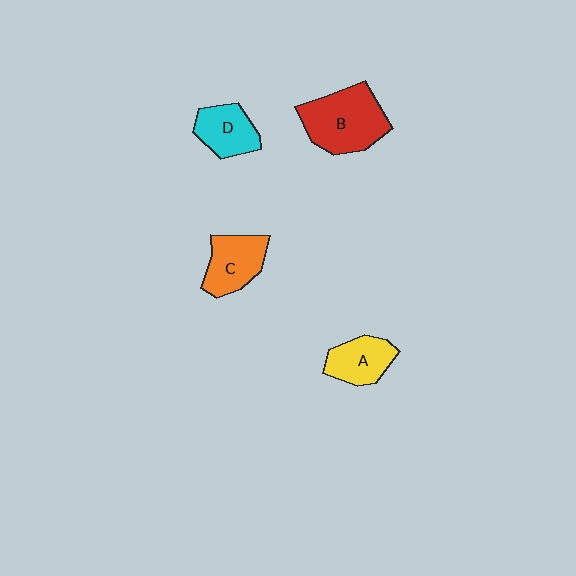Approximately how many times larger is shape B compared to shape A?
Approximately 1.7 times.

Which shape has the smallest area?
Shape A (yellow).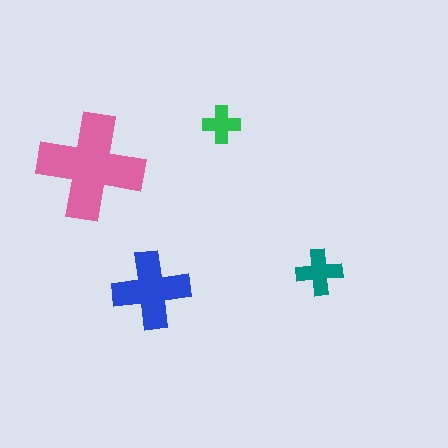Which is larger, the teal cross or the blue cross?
The blue one.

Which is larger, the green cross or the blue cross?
The blue one.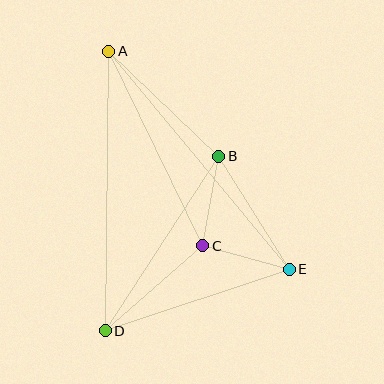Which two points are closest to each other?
Points C and E are closest to each other.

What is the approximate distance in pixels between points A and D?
The distance between A and D is approximately 279 pixels.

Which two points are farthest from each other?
Points A and E are farthest from each other.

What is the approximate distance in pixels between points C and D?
The distance between C and D is approximately 129 pixels.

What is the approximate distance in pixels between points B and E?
The distance between B and E is approximately 133 pixels.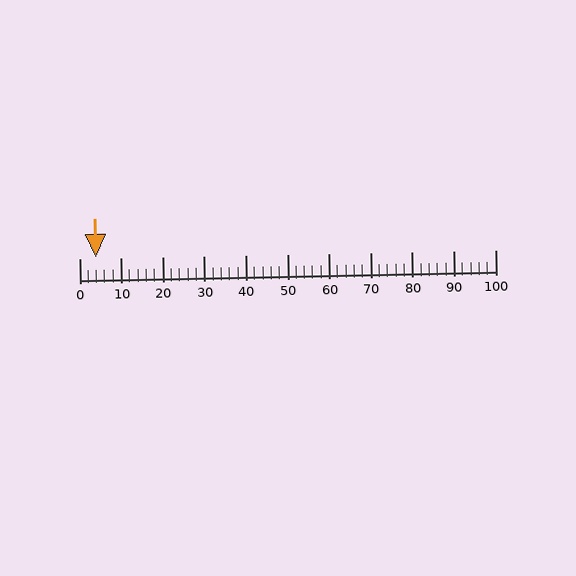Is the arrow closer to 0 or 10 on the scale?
The arrow is closer to 0.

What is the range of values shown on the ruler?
The ruler shows values from 0 to 100.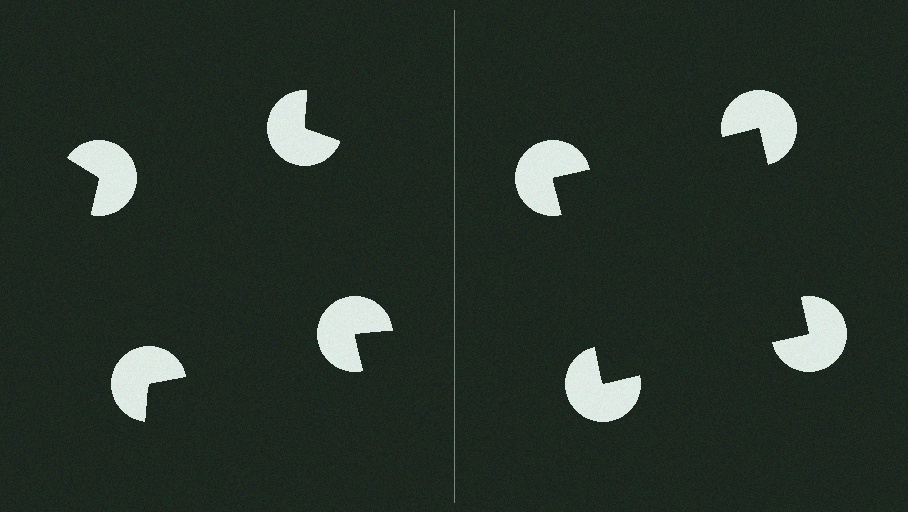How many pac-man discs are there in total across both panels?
8 — 4 on each side.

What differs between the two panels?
The pac-man discs are positioned identically on both sides; only the wedge orientations differ. On the right they align to a square; on the left they are misaligned.